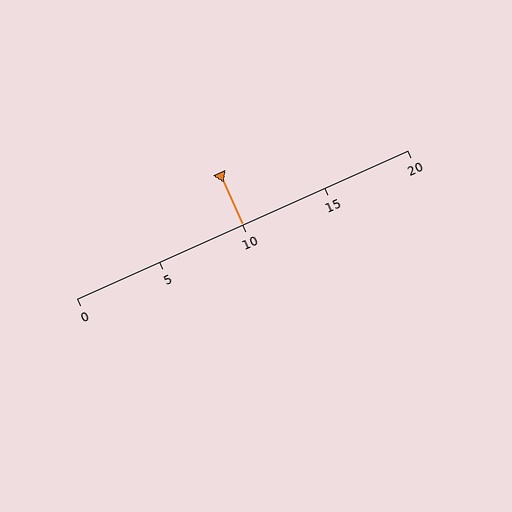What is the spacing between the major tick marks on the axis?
The major ticks are spaced 5 apart.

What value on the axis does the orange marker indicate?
The marker indicates approximately 10.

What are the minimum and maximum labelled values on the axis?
The axis runs from 0 to 20.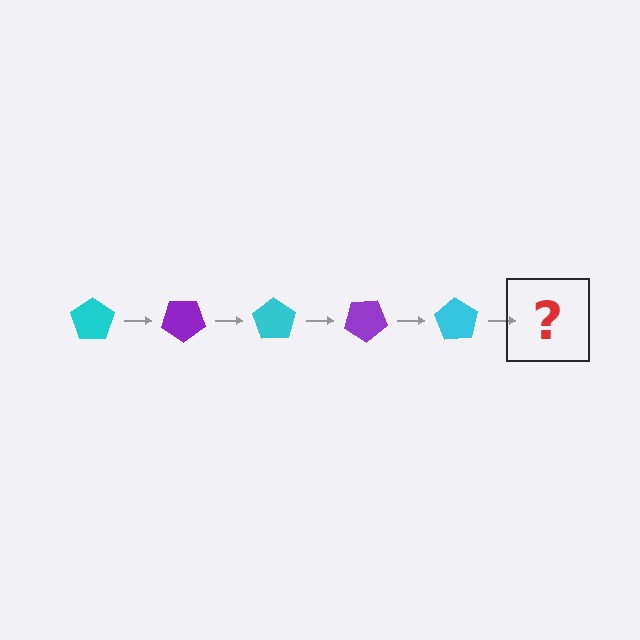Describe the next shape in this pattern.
It should be a purple pentagon, rotated 175 degrees from the start.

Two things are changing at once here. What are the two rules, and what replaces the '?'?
The two rules are that it rotates 35 degrees each step and the color cycles through cyan and purple. The '?' should be a purple pentagon, rotated 175 degrees from the start.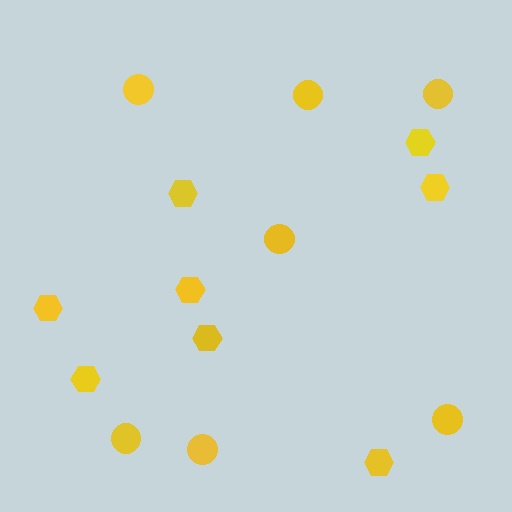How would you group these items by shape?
There are 2 groups: one group of hexagons (8) and one group of circles (7).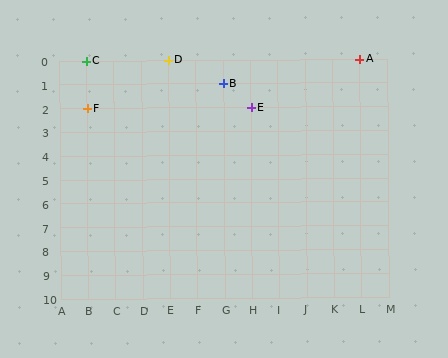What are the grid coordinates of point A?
Point A is at grid coordinates (L, 0).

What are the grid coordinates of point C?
Point C is at grid coordinates (B, 0).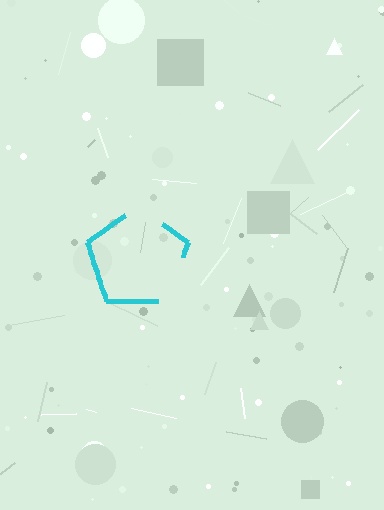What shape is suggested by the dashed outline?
The dashed outline suggests a pentagon.